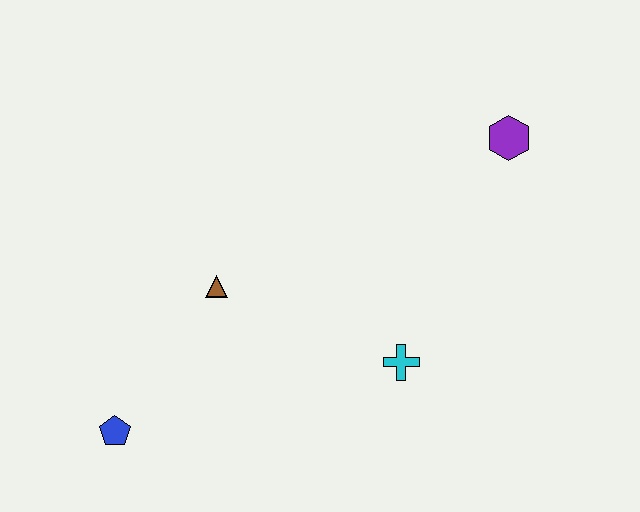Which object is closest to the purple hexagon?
The cyan cross is closest to the purple hexagon.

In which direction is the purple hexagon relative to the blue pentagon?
The purple hexagon is to the right of the blue pentagon.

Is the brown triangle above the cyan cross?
Yes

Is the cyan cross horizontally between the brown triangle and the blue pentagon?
No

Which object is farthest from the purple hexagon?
The blue pentagon is farthest from the purple hexagon.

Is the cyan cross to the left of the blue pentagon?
No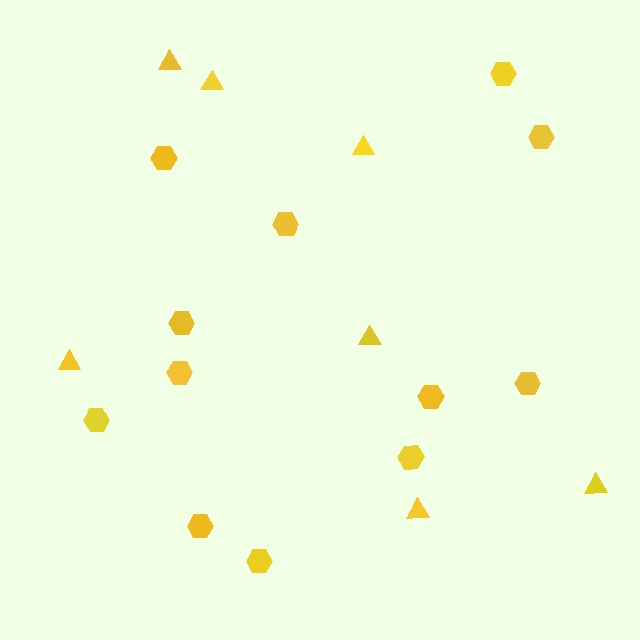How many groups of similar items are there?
There are 2 groups: one group of triangles (7) and one group of hexagons (12).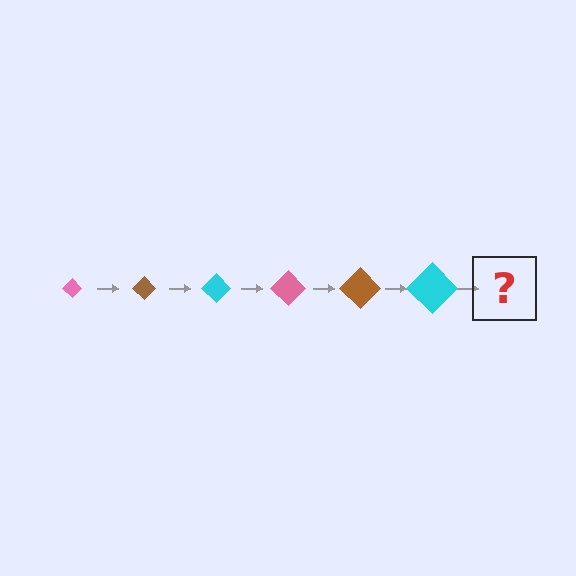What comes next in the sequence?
The next element should be a pink diamond, larger than the previous one.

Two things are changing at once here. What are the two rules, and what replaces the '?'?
The two rules are that the diamond grows larger each step and the color cycles through pink, brown, and cyan. The '?' should be a pink diamond, larger than the previous one.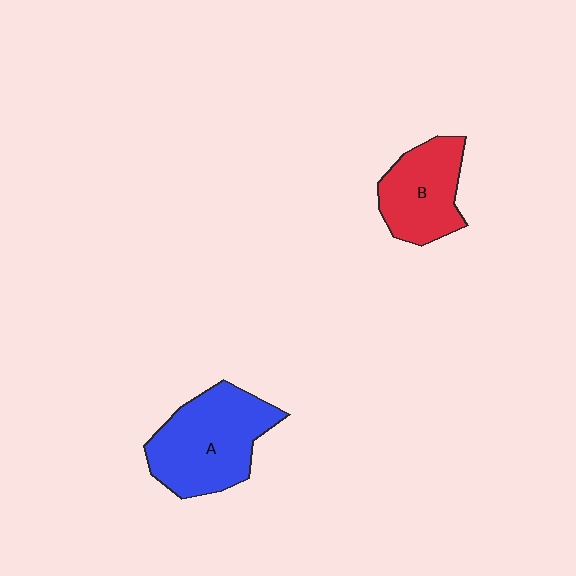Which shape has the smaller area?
Shape B (red).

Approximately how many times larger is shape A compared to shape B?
Approximately 1.4 times.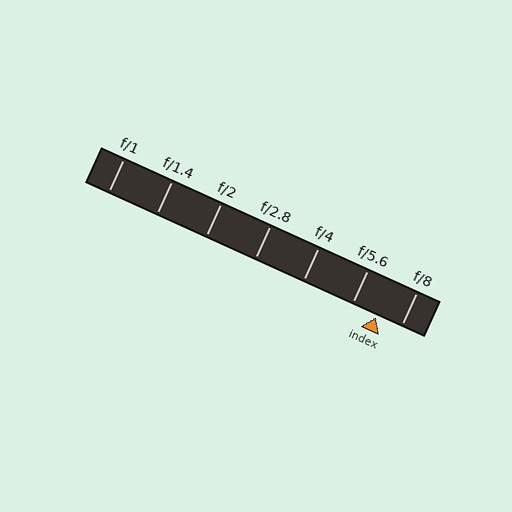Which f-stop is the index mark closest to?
The index mark is closest to f/8.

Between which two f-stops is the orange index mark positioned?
The index mark is between f/5.6 and f/8.